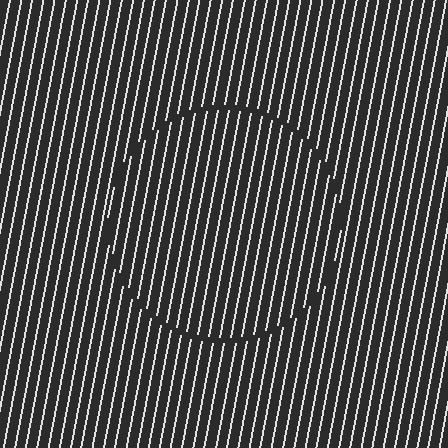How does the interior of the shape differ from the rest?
The interior of the shape contains the same grating, shifted by half a period — the contour is defined by the phase discontinuity where line-ends from the inner and outer gratings abut.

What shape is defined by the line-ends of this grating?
An illusory circle. The interior of the shape contains the same grating, shifted by half a period — the contour is defined by the phase discontinuity where line-ends from the inner and outer gratings abut.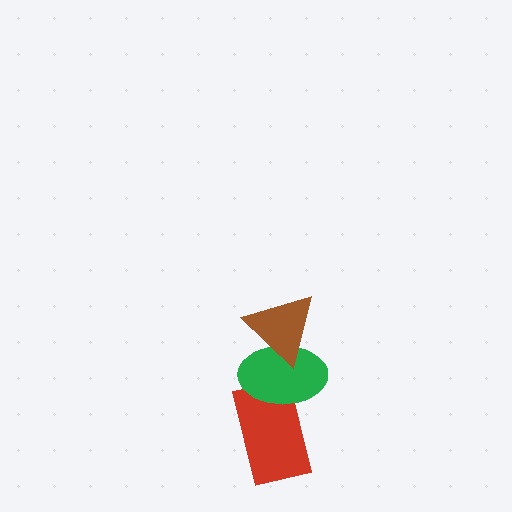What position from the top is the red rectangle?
The red rectangle is 3rd from the top.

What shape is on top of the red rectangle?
The green ellipse is on top of the red rectangle.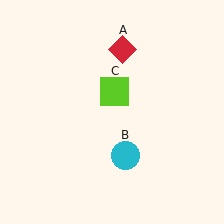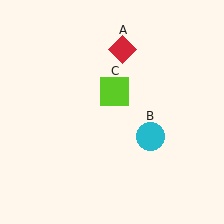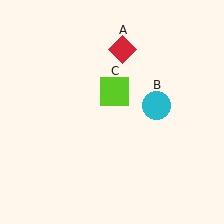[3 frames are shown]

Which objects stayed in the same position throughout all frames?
Red diamond (object A) and lime square (object C) remained stationary.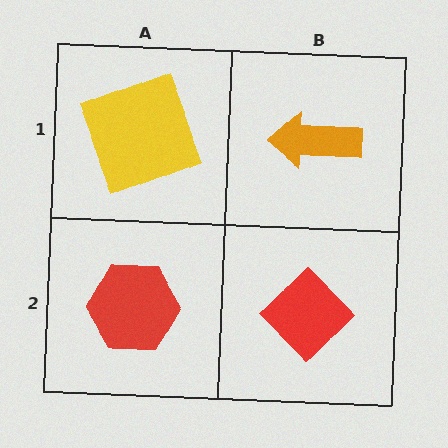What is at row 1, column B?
An orange arrow.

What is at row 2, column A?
A red hexagon.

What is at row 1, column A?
A yellow square.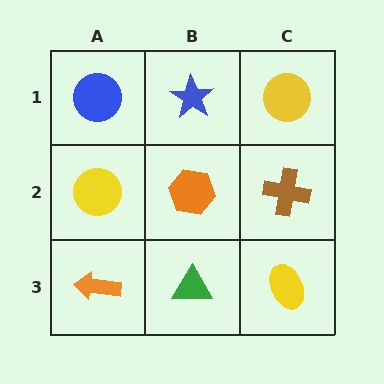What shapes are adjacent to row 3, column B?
An orange hexagon (row 2, column B), an orange arrow (row 3, column A), a yellow ellipse (row 3, column C).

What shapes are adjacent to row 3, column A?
A yellow circle (row 2, column A), a green triangle (row 3, column B).